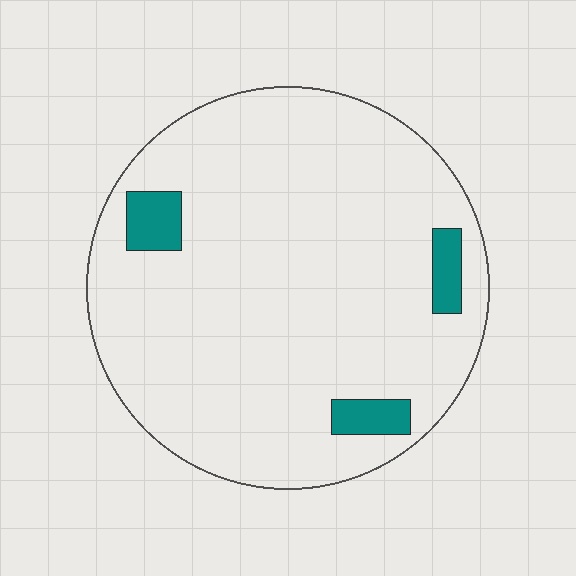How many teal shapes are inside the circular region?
3.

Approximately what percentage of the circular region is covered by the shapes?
Approximately 5%.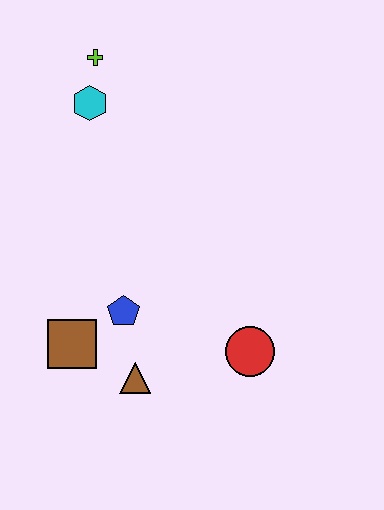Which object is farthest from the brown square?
The lime cross is farthest from the brown square.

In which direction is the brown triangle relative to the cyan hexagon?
The brown triangle is below the cyan hexagon.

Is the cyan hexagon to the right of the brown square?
Yes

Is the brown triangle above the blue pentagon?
No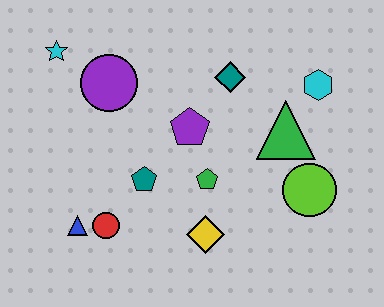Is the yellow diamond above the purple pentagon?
No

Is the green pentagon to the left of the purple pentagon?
No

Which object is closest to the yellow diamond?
The green pentagon is closest to the yellow diamond.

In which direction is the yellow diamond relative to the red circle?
The yellow diamond is to the right of the red circle.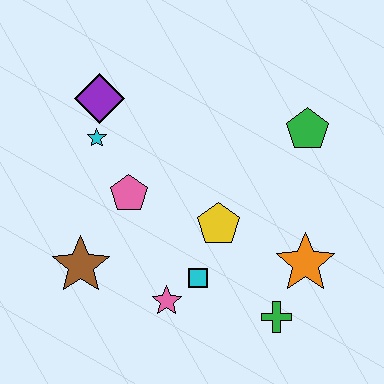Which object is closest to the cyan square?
The pink star is closest to the cyan square.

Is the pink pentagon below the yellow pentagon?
No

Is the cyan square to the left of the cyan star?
No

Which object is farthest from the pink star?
The green pentagon is farthest from the pink star.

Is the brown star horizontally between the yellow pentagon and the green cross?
No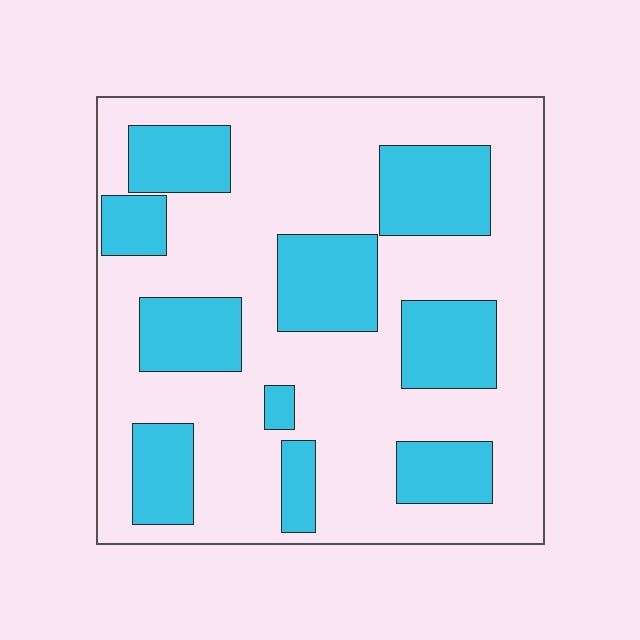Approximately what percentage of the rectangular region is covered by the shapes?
Approximately 30%.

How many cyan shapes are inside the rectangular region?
10.